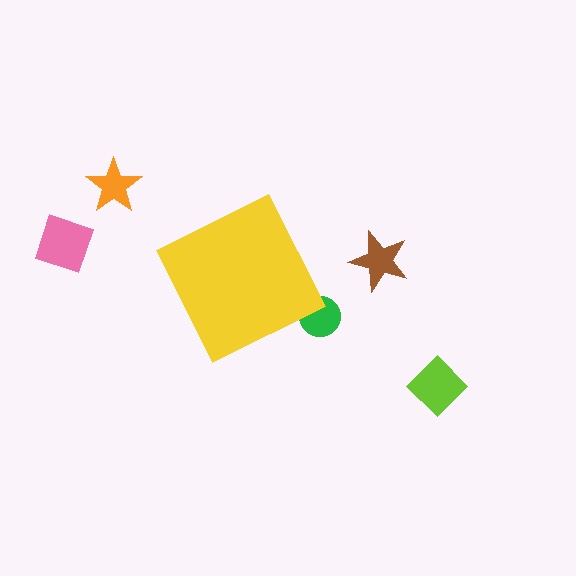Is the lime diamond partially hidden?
No, the lime diamond is fully visible.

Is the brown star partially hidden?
No, the brown star is fully visible.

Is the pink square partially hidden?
No, the pink square is fully visible.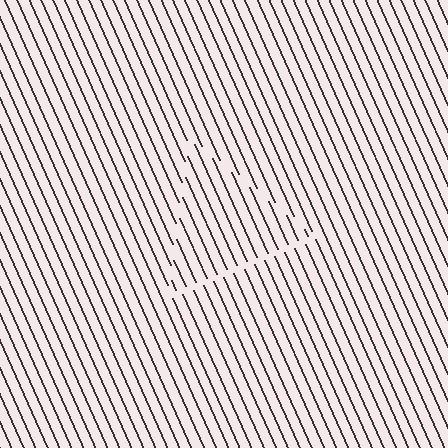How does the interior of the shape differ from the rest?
The interior of the shape contains the same grating, shifted by half a period — the contour is defined by the phase discontinuity where line-ends from the inner and outer gratings abut.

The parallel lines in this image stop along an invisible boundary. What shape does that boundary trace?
An illusory triangle. The interior of the shape contains the same grating, shifted by half a period — the contour is defined by the phase discontinuity where line-ends from the inner and outer gratings abut.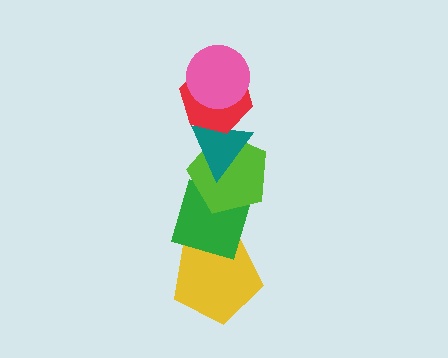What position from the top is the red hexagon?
The red hexagon is 2nd from the top.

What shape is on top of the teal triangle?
The red hexagon is on top of the teal triangle.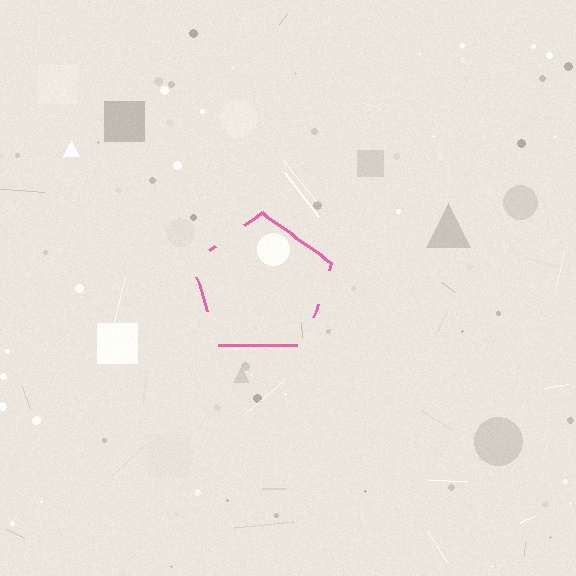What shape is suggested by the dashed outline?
The dashed outline suggests a pentagon.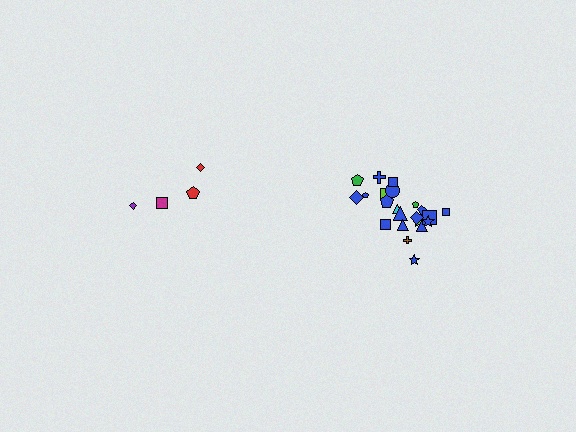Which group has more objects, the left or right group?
The right group.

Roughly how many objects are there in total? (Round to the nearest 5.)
Roughly 25 objects in total.